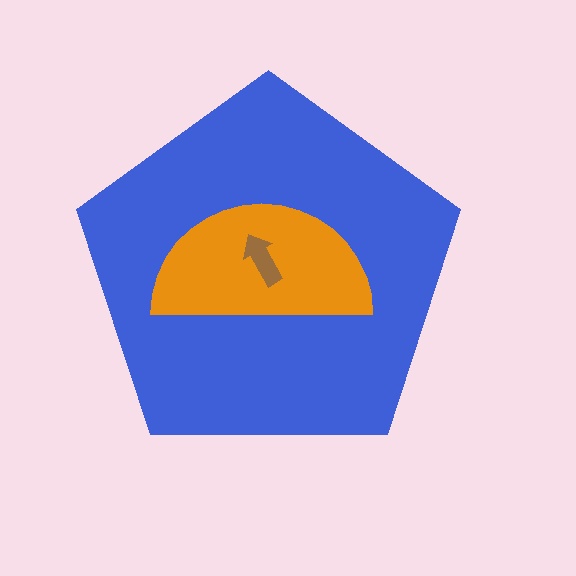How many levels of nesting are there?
3.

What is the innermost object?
The brown arrow.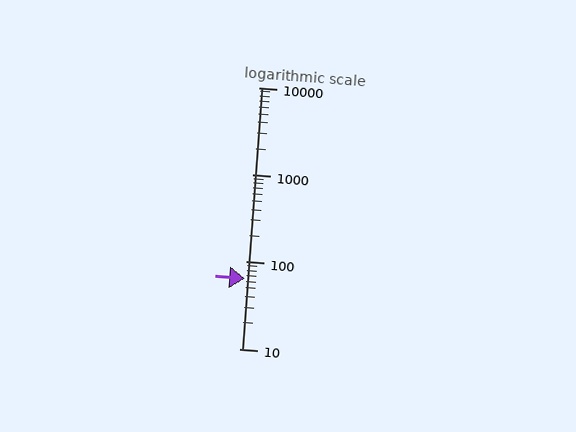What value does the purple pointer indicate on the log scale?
The pointer indicates approximately 65.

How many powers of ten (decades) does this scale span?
The scale spans 3 decades, from 10 to 10000.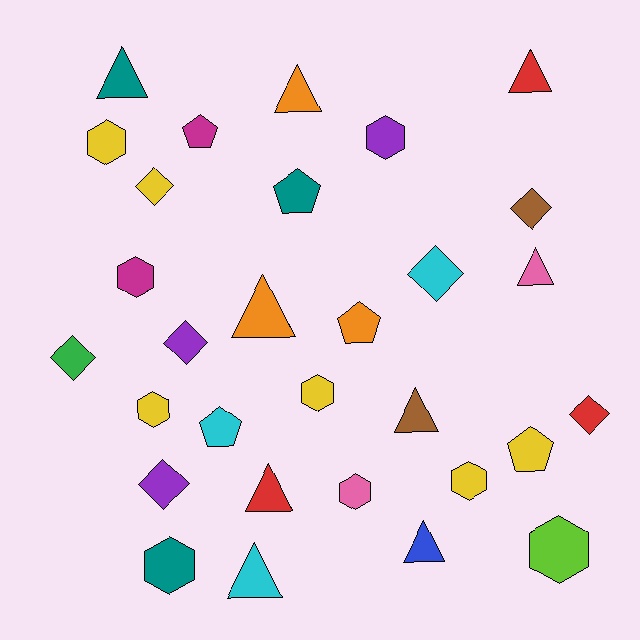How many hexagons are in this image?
There are 9 hexagons.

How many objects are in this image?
There are 30 objects.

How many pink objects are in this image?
There are 2 pink objects.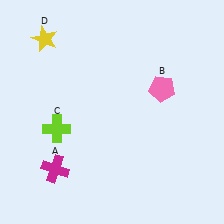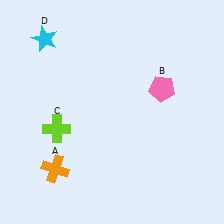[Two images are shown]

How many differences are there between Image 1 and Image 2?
There are 2 differences between the two images.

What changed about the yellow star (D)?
In Image 1, D is yellow. In Image 2, it changed to cyan.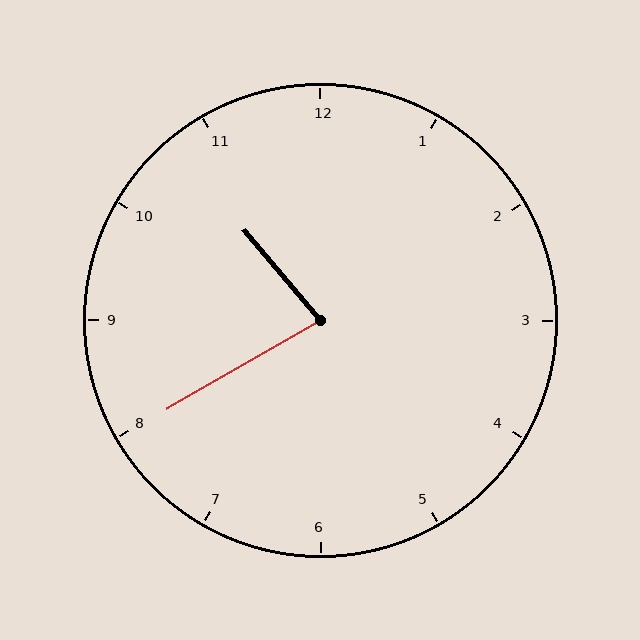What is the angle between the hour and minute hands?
Approximately 80 degrees.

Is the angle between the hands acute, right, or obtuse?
It is acute.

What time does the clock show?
10:40.